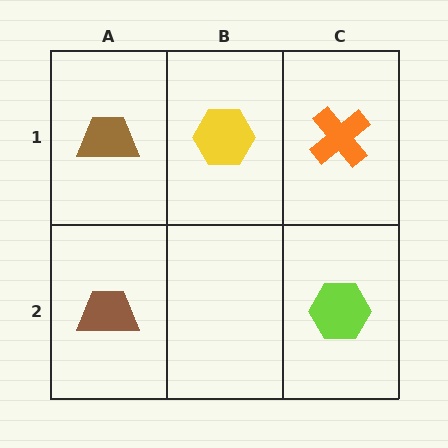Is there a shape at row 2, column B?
No, that cell is empty.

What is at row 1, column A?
A brown trapezoid.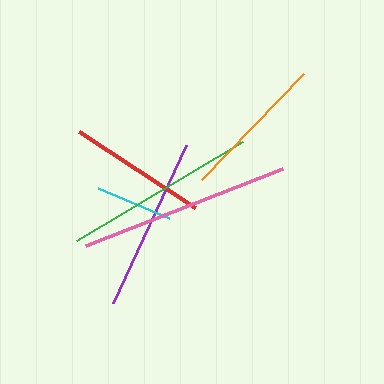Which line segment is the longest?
The pink line is the longest at approximately 212 pixels.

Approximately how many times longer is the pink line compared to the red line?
The pink line is approximately 1.5 times the length of the red line.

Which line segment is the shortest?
The cyan line is the shortest at approximately 78 pixels.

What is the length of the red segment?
The red segment is approximately 139 pixels long.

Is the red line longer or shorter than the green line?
The green line is longer than the red line.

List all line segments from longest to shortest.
From longest to shortest: pink, green, purple, orange, red, cyan.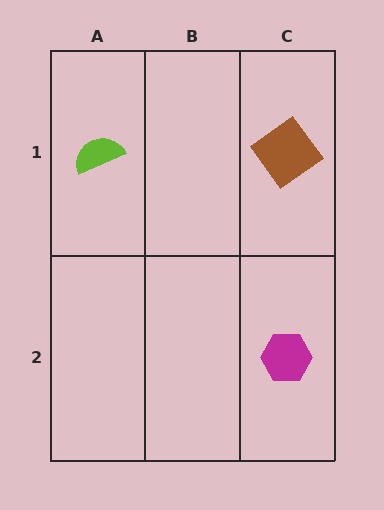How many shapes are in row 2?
1 shape.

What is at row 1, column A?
A lime semicircle.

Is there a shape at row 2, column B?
No, that cell is empty.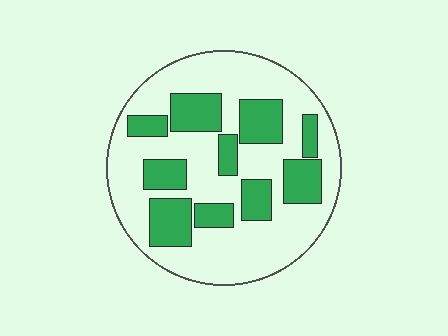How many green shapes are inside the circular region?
10.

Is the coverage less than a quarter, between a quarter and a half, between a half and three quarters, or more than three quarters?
Between a quarter and a half.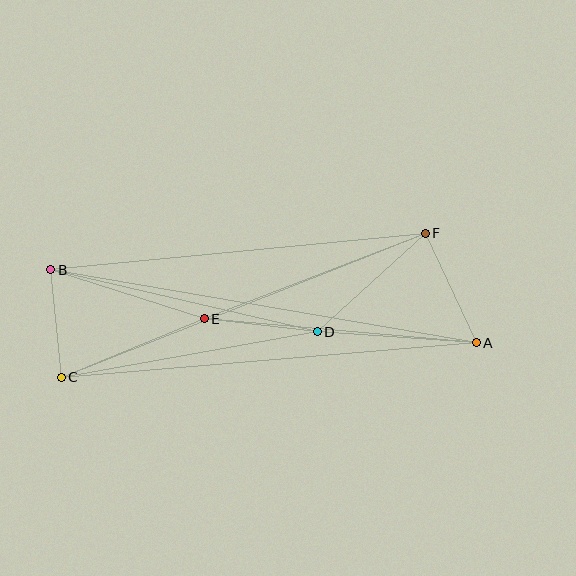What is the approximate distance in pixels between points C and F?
The distance between C and F is approximately 391 pixels.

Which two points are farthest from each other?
Points A and B are farthest from each other.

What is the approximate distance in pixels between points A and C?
The distance between A and C is approximately 416 pixels.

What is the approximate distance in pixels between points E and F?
The distance between E and F is approximately 237 pixels.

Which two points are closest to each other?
Points B and C are closest to each other.